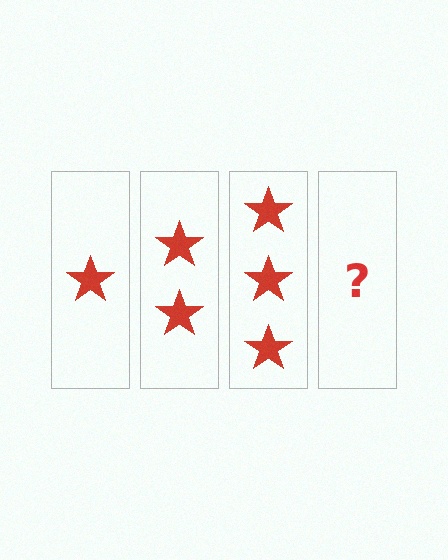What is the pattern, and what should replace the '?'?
The pattern is that each step adds one more star. The '?' should be 4 stars.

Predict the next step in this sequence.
The next step is 4 stars.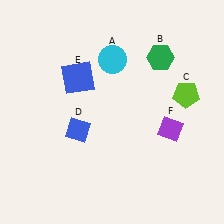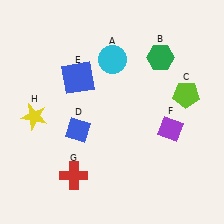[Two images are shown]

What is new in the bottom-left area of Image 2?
A yellow star (H) was added in the bottom-left area of Image 2.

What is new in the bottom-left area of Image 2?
A red cross (G) was added in the bottom-left area of Image 2.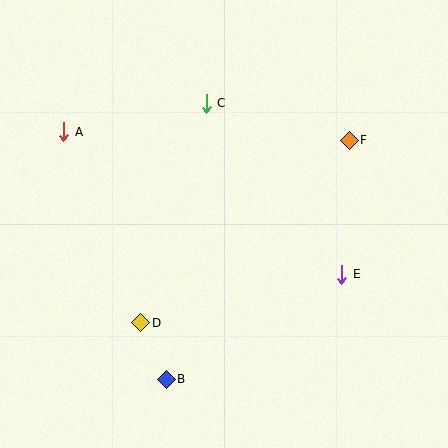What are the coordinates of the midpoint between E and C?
The midpoint between E and C is at (274, 189).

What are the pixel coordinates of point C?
Point C is at (206, 103).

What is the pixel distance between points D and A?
The distance between D and A is 206 pixels.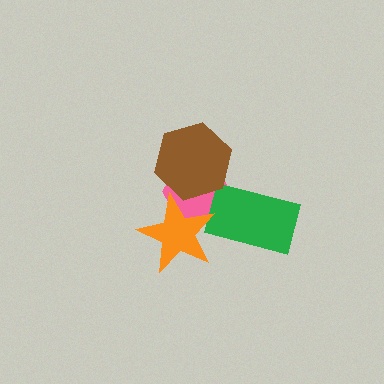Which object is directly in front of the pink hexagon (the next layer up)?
The green rectangle is directly in front of the pink hexagon.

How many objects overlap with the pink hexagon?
3 objects overlap with the pink hexagon.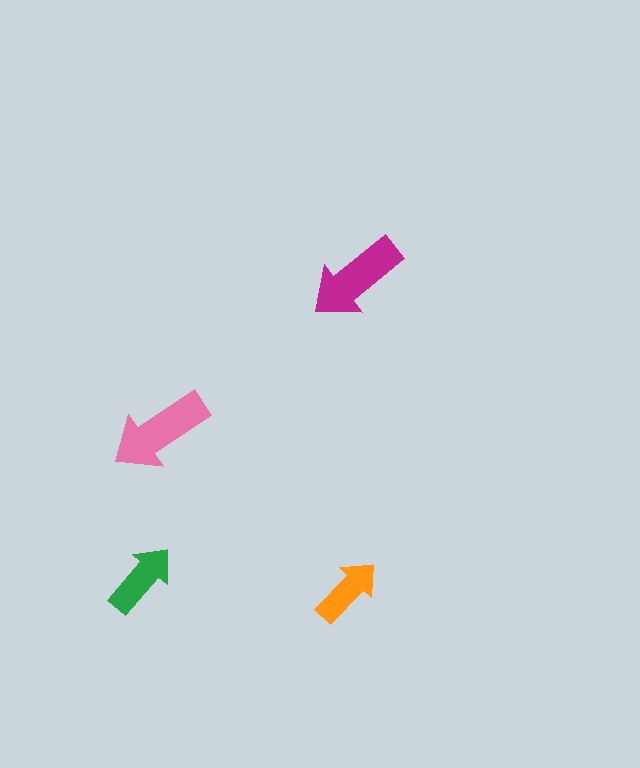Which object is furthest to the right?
The magenta arrow is rightmost.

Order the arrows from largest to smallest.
the pink one, the magenta one, the green one, the orange one.